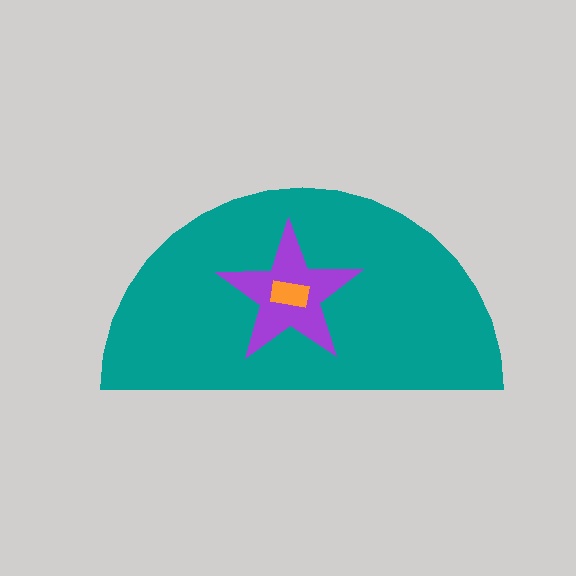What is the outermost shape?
The teal semicircle.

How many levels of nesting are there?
3.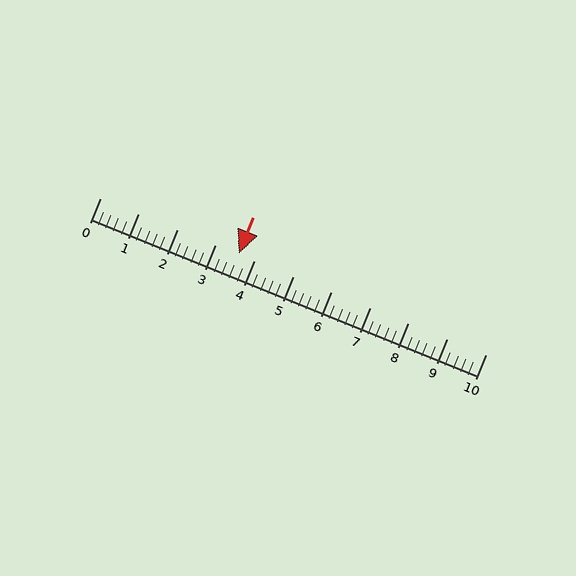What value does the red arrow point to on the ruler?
The red arrow points to approximately 3.6.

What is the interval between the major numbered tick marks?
The major tick marks are spaced 1 units apart.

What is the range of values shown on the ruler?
The ruler shows values from 0 to 10.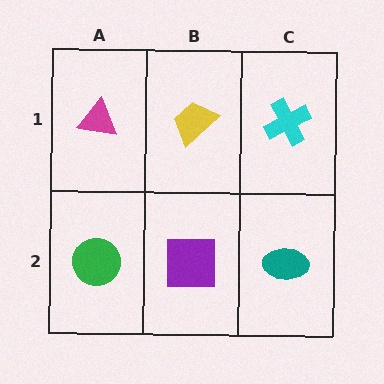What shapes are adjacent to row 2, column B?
A yellow trapezoid (row 1, column B), a green circle (row 2, column A), a teal ellipse (row 2, column C).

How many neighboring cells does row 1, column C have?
2.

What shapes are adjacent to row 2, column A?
A magenta triangle (row 1, column A), a purple square (row 2, column B).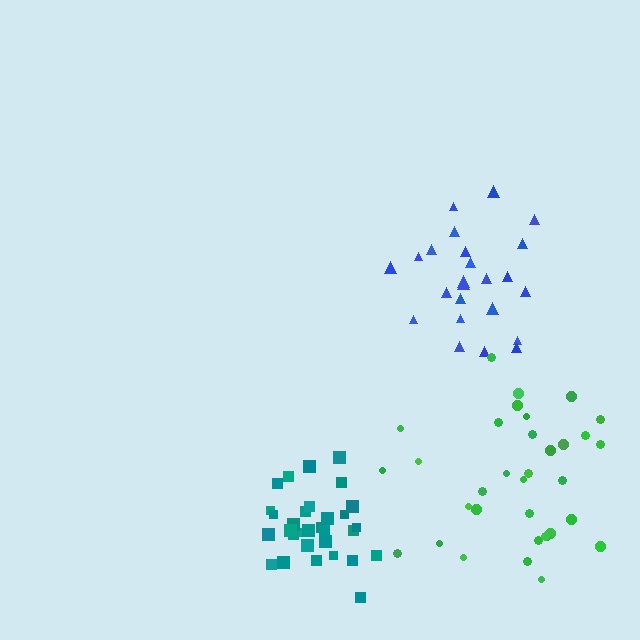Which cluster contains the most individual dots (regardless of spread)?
Green (34).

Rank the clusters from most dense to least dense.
teal, blue, green.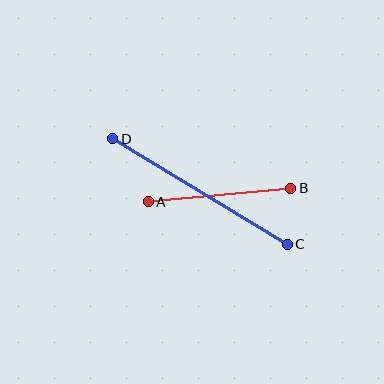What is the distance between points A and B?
The distance is approximately 143 pixels.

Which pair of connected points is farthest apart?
Points C and D are farthest apart.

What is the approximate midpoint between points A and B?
The midpoint is at approximately (220, 195) pixels.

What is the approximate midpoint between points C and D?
The midpoint is at approximately (200, 191) pixels.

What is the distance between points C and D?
The distance is approximately 204 pixels.